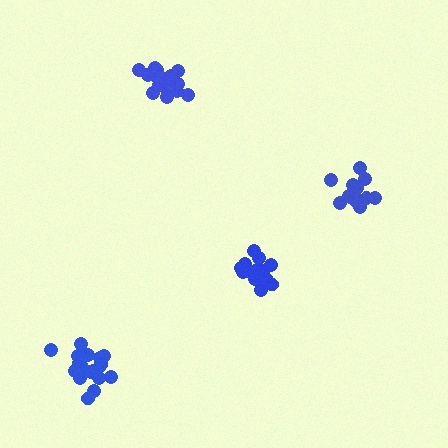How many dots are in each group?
Group 1: 16 dots, Group 2: 21 dots, Group 3: 16 dots, Group 4: 19 dots (72 total).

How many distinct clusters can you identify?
There are 4 distinct clusters.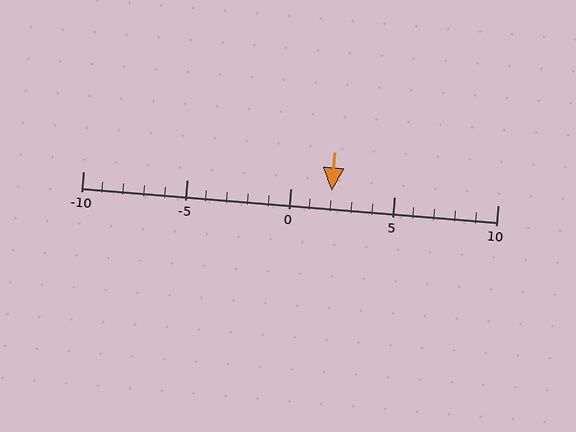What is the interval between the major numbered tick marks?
The major tick marks are spaced 5 units apart.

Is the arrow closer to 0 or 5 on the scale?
The arrow is closer to 0.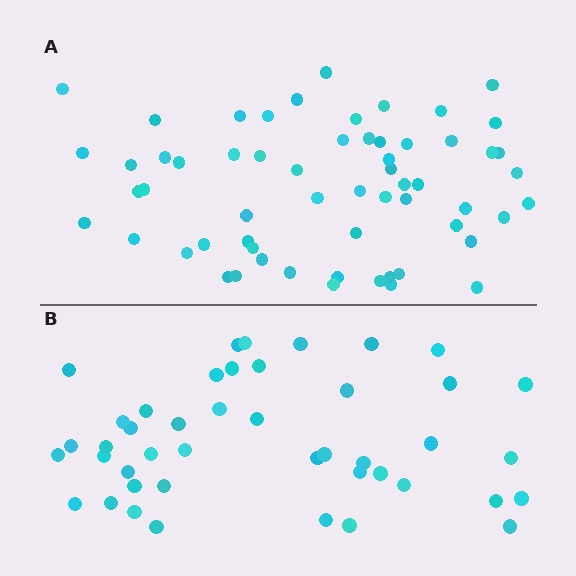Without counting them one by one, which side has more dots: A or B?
Region A (the top region) has more dots.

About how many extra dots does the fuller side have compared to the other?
Region A has approximately 15 more dots than region B.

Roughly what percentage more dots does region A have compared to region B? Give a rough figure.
About 35% more.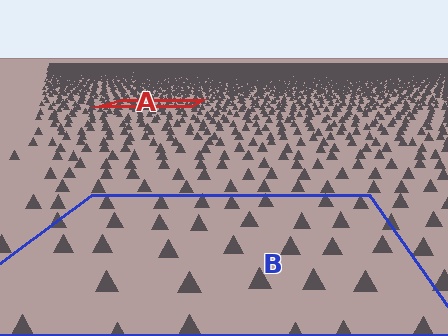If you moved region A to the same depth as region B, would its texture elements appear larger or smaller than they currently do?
They would appear larger. At a closer depth, the same texture elements are projected at a bigger on-screen size.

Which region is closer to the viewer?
Region B is closer. The texture elements there are larger and more spread out.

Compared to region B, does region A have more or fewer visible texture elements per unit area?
Region A has more texture elements per unit area — they are packed more densely because it is farther away.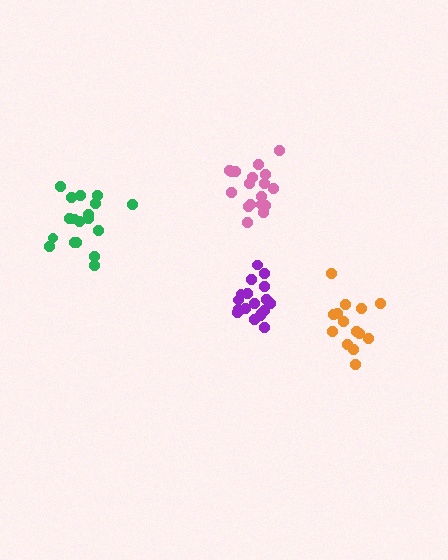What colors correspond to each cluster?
The clusters are colored: pink, green, purple, orange.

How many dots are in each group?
Group 1: 18 dots, Group 2: 18 dots, Group 3: 18 dots, Group 4: 14 dots (68 total).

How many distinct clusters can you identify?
There are 4 distinct clusters.